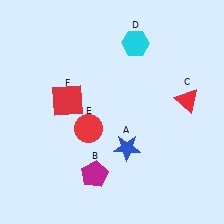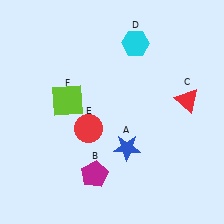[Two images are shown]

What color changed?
The square (F) changed from red in Image 1 to lime in Image 2.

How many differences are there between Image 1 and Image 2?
There is 1 difference between the two images.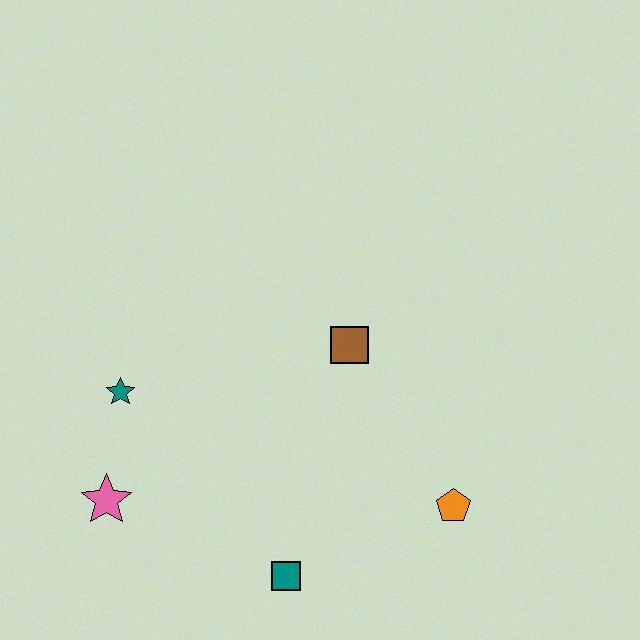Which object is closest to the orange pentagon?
The teal square is closest to the orange pentagon.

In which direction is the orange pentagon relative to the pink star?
The orange pentagon is to the right of the pink star.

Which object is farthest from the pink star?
The orange pentagon is farthest from the pink star.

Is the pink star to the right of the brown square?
No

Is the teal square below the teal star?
Yes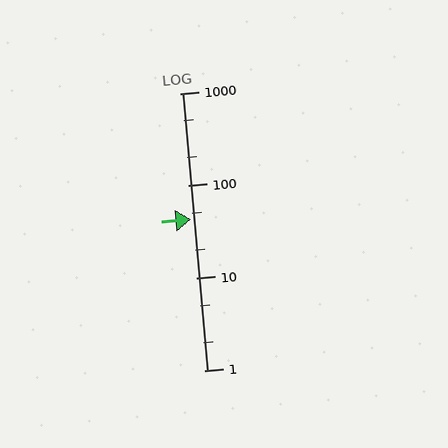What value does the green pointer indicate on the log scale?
The pointer indicates approximately 43.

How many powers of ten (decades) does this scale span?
The scale spans 3 decades, from 1 to 1000.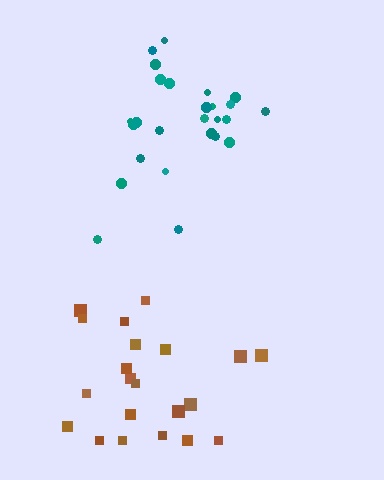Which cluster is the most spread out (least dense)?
Brown.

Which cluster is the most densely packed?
Teal.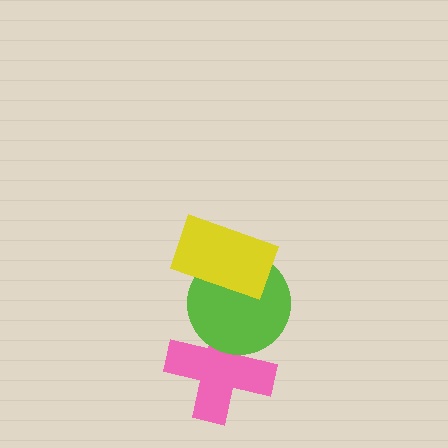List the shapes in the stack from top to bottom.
From top to bottom: the yellow rectangle, the lime circle, the pink cross.